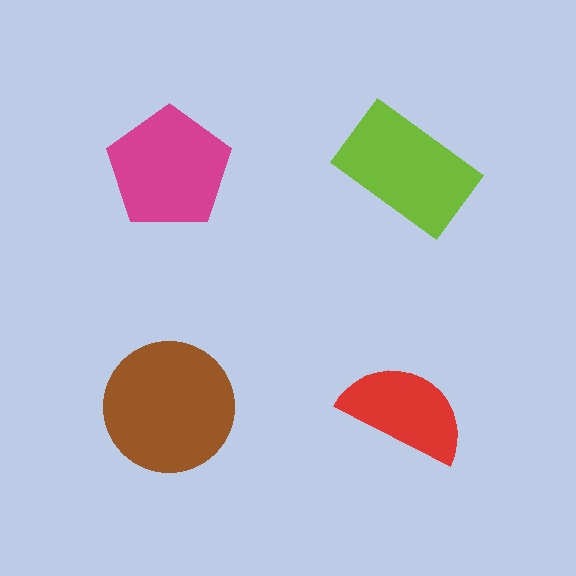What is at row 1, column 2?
A lime rectangle.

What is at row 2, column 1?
A brown circle.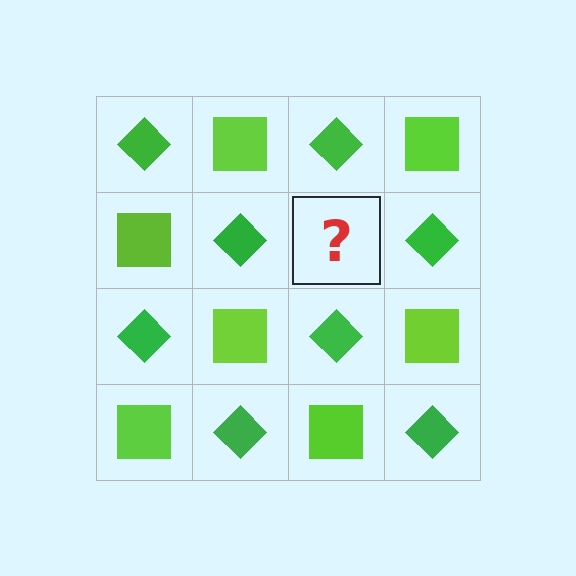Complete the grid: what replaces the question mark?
The question mark should be replaced with a lime square.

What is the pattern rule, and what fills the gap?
The rule is that it alternates green diamond and lime square in a checkerboard pattern. The gap should be filled with a lime square.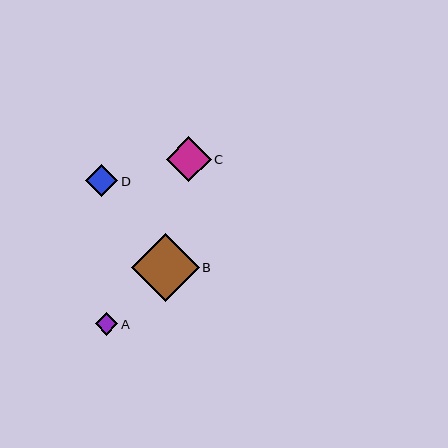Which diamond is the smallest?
Diamond A is the smallest with a size of approximately 22 pixels.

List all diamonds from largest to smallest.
From largest to smallest: B, C, D, A.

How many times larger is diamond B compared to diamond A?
Diamond B is approximately 3.0 times the size of diamond A.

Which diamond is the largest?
Diamond B is the largest with a size of approximately 68 pixels.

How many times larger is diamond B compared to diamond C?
Diamond B is approximately 1.5 times the size of diamond C.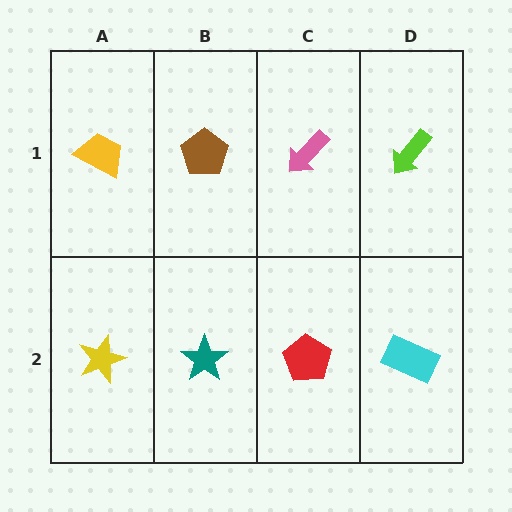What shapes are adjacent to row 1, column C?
A red pentagon (row 2, column C), a brown pentagon (row 1, column B), a lime arrow (row 1, column D).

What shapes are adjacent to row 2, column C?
A pink arrow (row 1, column C), a teal star (row 2, column B), a cyan rectangle (row 2, column D).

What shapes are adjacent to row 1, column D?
A cyan rectangle (row 2, column D), a pink arrow (row 1, column C).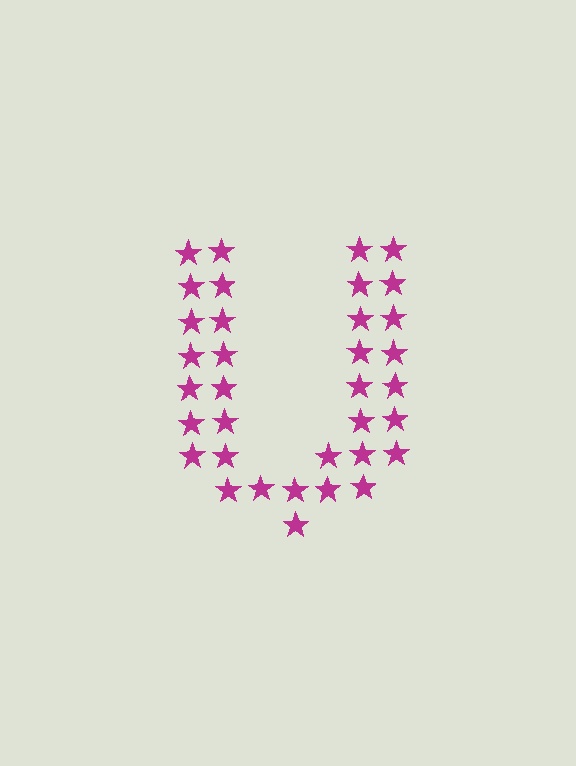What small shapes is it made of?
It is made of small stars.